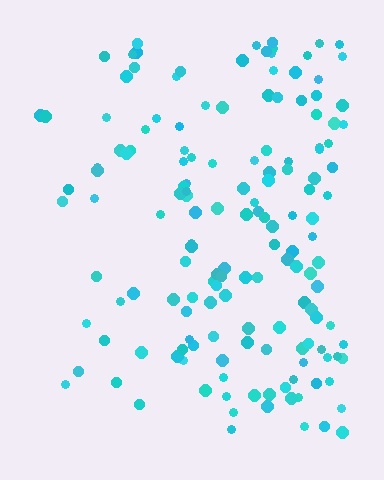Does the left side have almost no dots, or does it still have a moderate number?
Still a moderate number, just noticeably fewer than the right.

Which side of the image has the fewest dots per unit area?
The left.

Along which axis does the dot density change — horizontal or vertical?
Horizontal.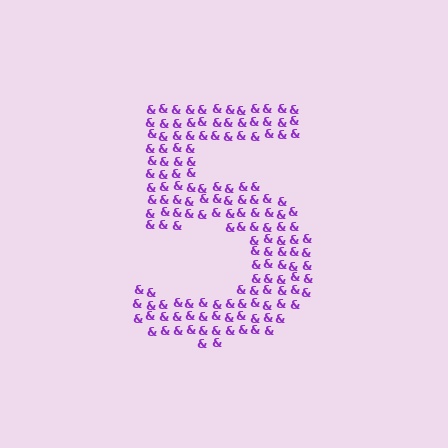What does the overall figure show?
The overall figure shows the digit 5.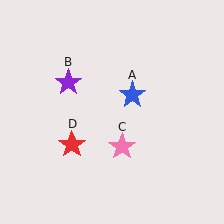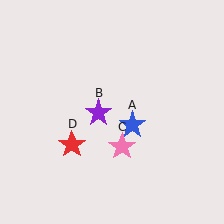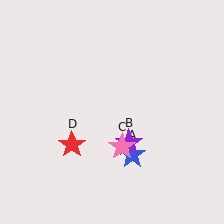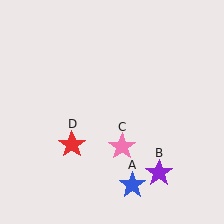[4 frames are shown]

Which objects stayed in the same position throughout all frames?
Pink star (object C) and red star (object D) remained stationary.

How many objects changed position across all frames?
2 objects changed position: blue star (object A), purple star (object B).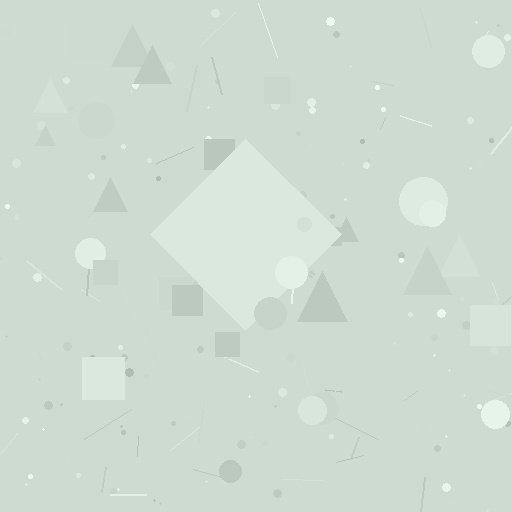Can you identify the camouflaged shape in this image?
The camouflaged shape is a diamond.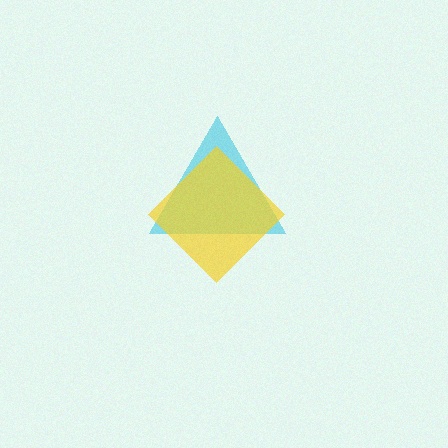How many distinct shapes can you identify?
There are 2 distinct shapes: a cyan triangle, a yellow diamond.